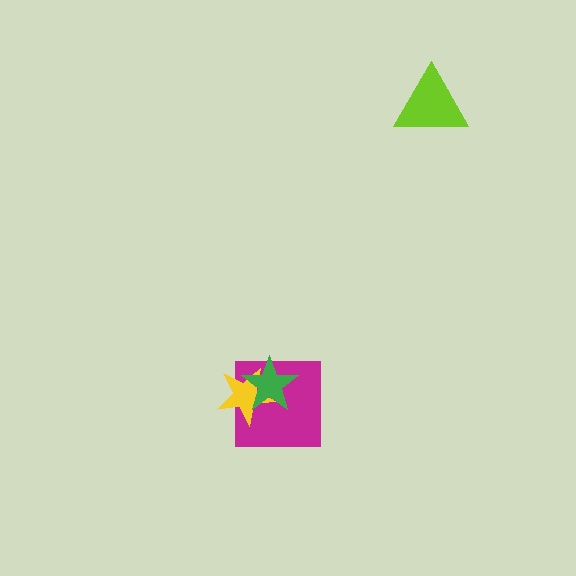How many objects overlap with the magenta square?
2 objects overlap with the magenta square.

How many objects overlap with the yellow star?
2 objects overlap with the yellow star.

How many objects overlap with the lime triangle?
0 objects overlap with the lime triangle.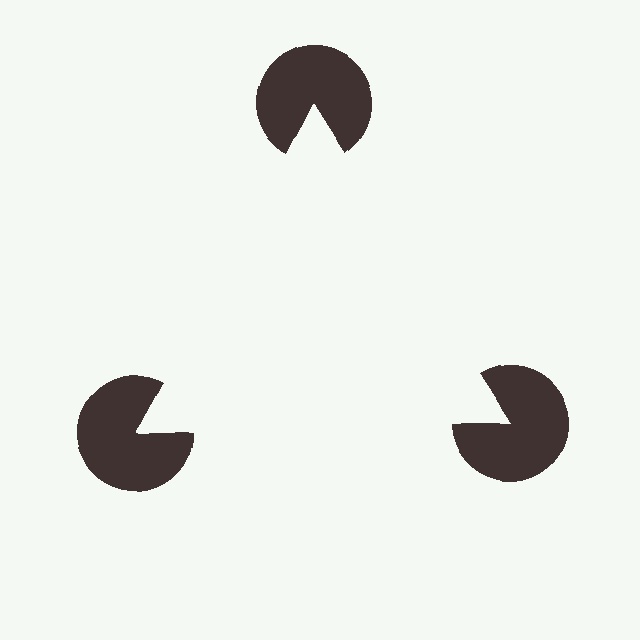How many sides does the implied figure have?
3 sides.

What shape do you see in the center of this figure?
An illusory triangle — its edges are inferred from the aligned wedge cuts in the pac-man discs, not physically drawn.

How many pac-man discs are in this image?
There are 3 — one at each vertex of the illusory triangle.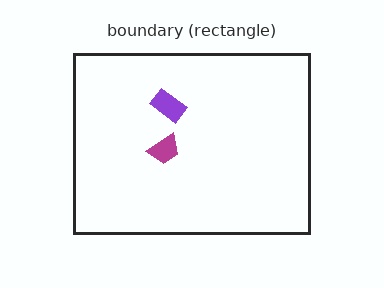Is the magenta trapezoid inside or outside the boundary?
Inside.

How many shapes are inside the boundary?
2 inside, 0 outside.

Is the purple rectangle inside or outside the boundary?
Inside.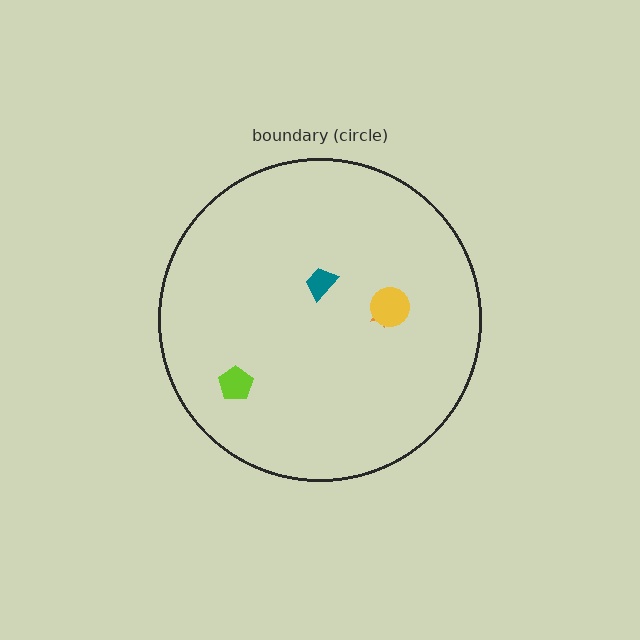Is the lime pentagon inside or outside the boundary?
Inside.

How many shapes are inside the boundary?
4 inside, 0 outside.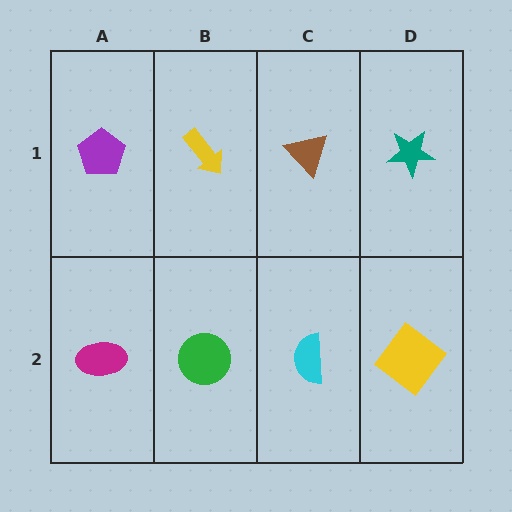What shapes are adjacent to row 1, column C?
A cyan semicircle (row 2, column C), a yellow arrow (row 1, column B), a teal star (row 1, column D).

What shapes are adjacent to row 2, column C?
A brown triangle (row 1, column C), a green circle (row 2, column B), a yellow diamond (row 2, column D).